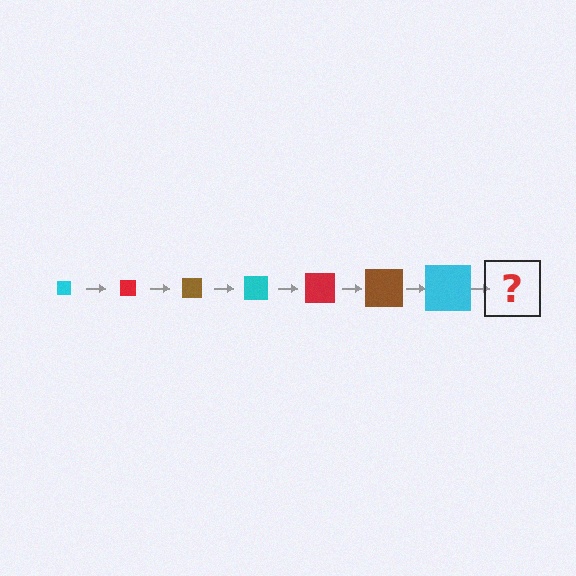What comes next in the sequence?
The next element should be a red square, larger than the previous one.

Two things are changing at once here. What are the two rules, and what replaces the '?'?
The two rules are that the square grows larger each step and the color cycles through cyan, red, and brown. The '?' should be a red square, larger than the previous one.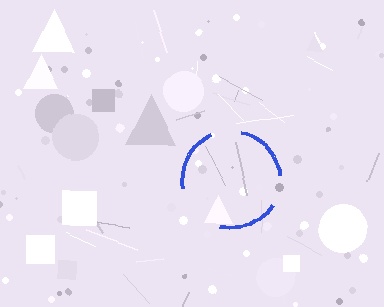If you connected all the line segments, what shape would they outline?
They would outline a circle.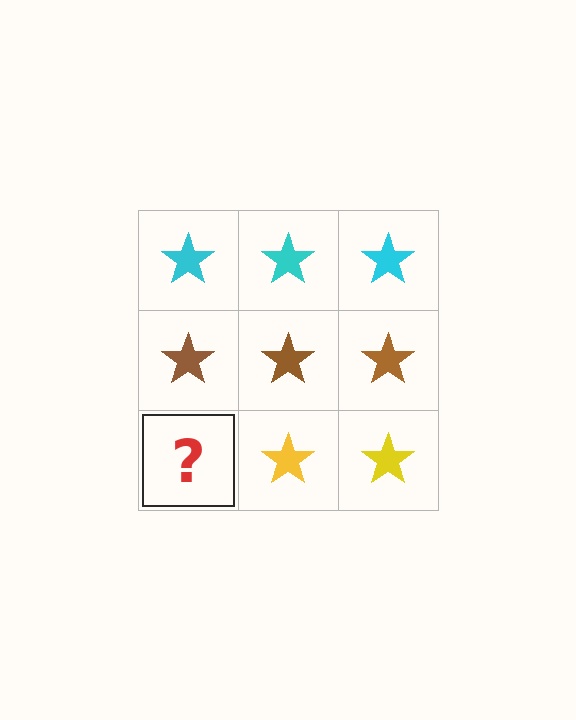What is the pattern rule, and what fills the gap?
The rule is that each row has a consistent color. The gap should be filled with a yellow star.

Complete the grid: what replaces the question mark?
The question mark should be replaced with a yellow star.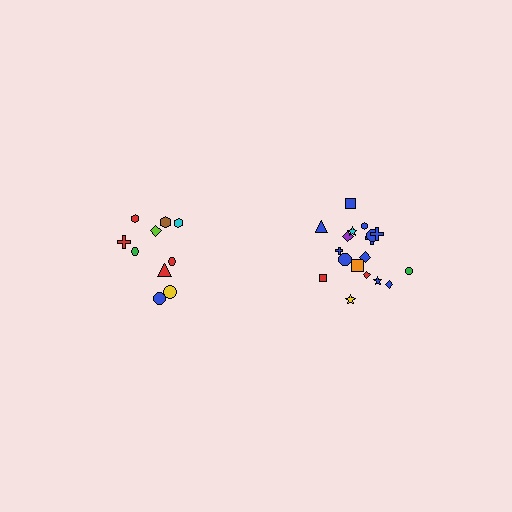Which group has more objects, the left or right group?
The right group.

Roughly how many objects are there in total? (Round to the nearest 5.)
Roughly 30 objects in total.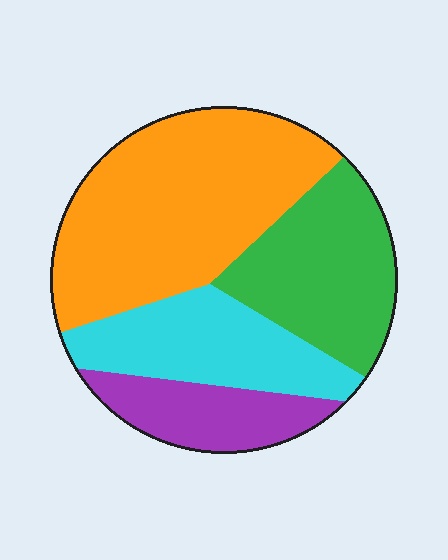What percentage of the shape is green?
Green covers roughly 25% of the shape.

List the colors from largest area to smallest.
From largest to smallest: orange, green, cyan, purple.